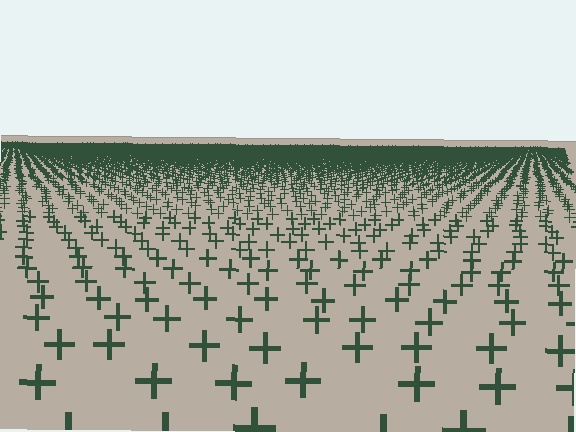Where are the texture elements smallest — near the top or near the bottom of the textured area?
Near the top.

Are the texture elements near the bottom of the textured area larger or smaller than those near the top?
Larger. Near the bottom, elements are closer to the viewer and appear at a bigger on-screen size.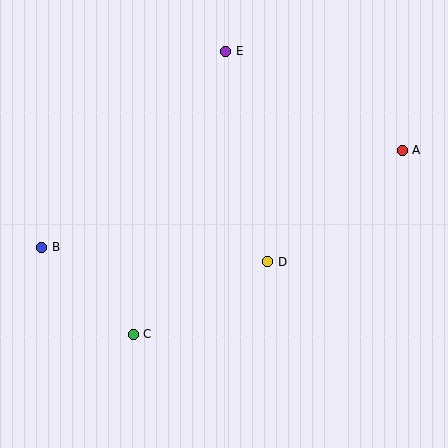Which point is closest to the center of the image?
Point D at (268, 262) is closest to the center.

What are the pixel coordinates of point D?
Point D is at (268, 262).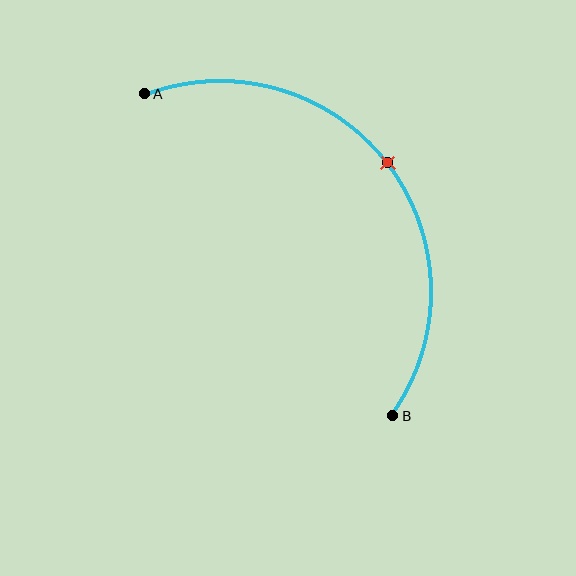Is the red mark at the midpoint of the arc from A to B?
Yes. The red mark lies on the arc at equal arc-length from both A and B — it is the arc midpoint.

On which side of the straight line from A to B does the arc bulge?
The arc bulges above and to the right of the straight line connecting A and B.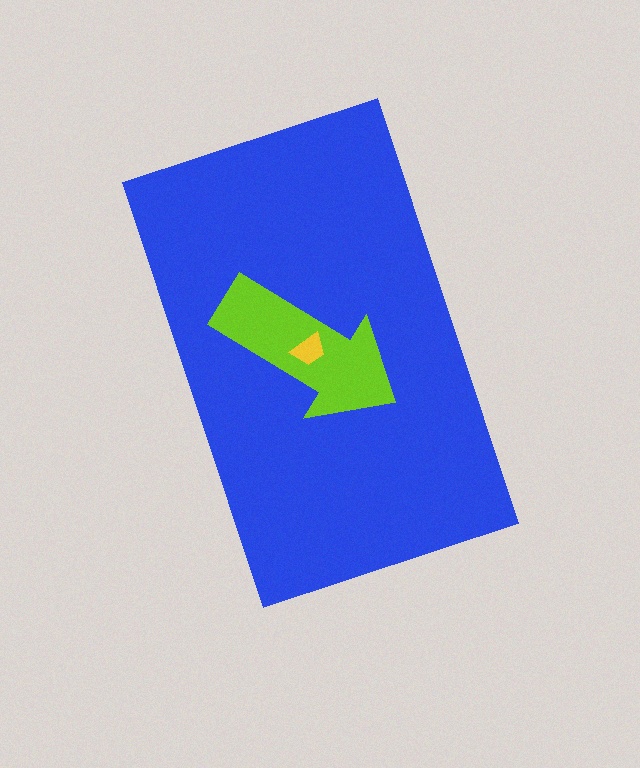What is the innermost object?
The yellow trapezoid.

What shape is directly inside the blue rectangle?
The lime arrow.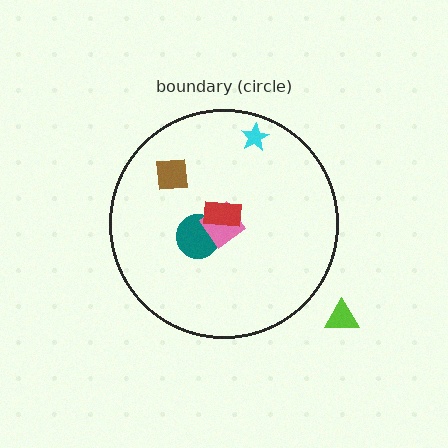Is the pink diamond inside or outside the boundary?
Inside.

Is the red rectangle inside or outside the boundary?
Inside.